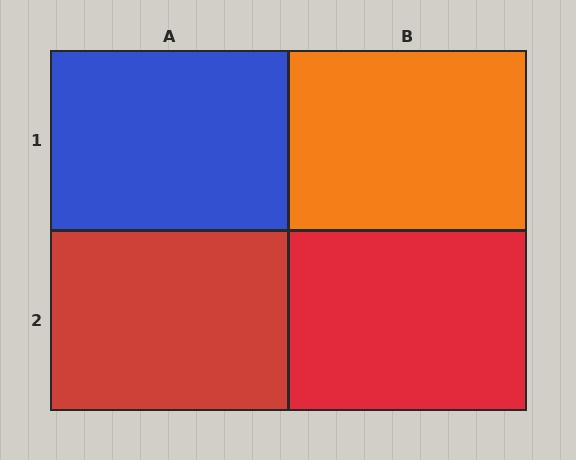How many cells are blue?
1 cell is blue.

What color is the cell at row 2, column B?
Red.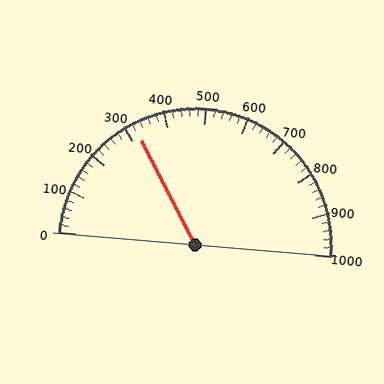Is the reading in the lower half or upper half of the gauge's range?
The reading is in the lower half of the range (0 to 1000).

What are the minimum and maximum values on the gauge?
The gauge ranges from 0 to 1000.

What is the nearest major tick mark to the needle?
The nearest major tick mark is 300.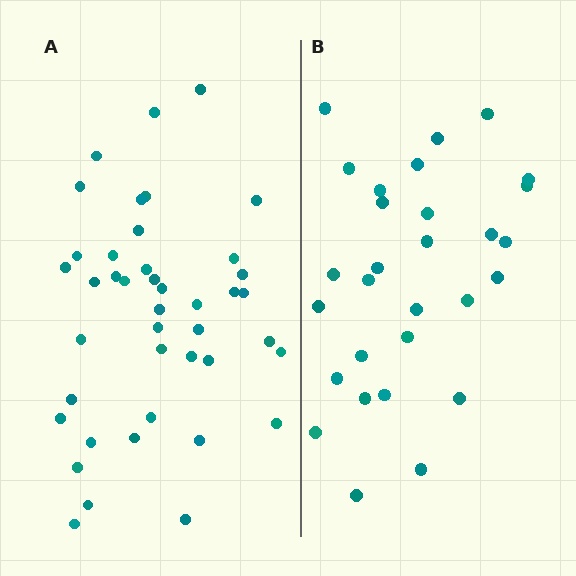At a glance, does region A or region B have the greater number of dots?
Region A (the left region) has more dots.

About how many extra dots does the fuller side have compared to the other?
Region A has approximately 15 more dots than region B.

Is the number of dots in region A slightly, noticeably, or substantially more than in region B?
Region A has noticeably more, but not dramatically so. The ratio is roughly 1.4 to 1.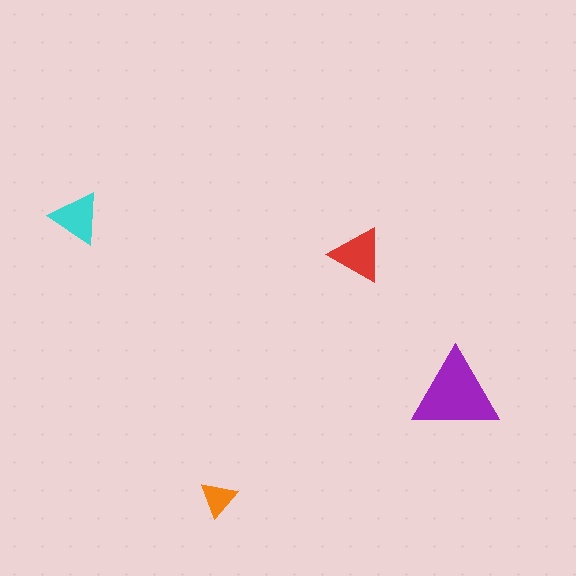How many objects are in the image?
There are 4 objects in the image.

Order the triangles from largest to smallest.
the purple one, the red one, the cyan one, the orange one.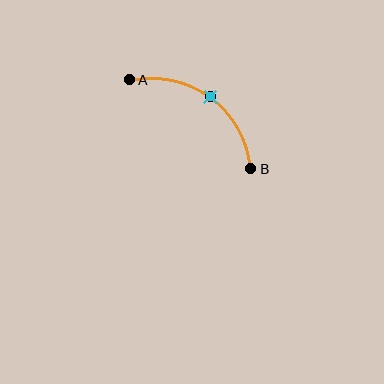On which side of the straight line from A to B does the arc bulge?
The arc bulges above and to the right of the straight line connecting A and B.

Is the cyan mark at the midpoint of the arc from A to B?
Yes. The cyan mark lies on the arc at equal arc-length from both A and B — it is the arc midpoint.